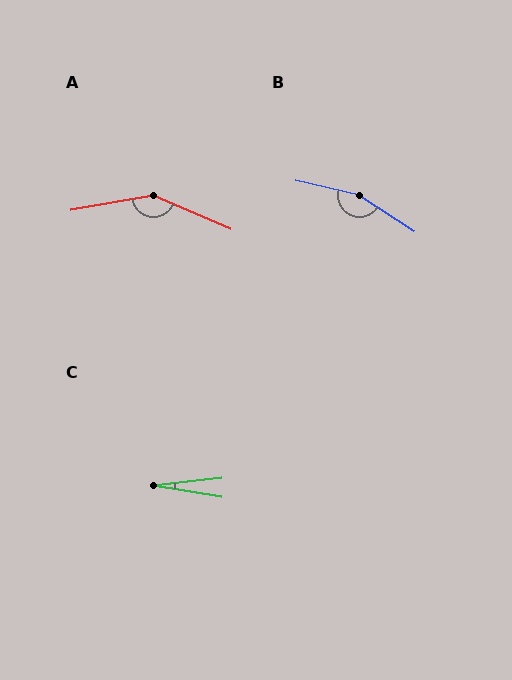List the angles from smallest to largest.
C (16°), A (146°), B (159°).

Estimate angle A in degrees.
Approximately 146 degrees.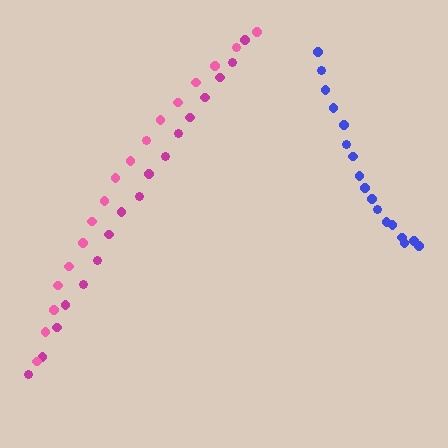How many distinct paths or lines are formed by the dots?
There are 3 distinct paths.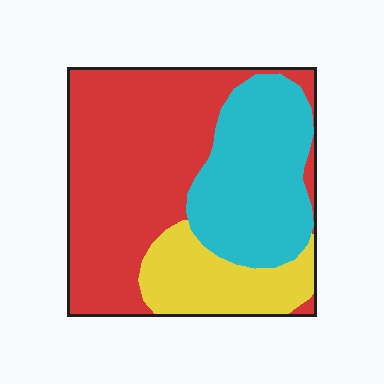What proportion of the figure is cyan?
Cyan takes up between a sixth and a third of the figure.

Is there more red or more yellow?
Red.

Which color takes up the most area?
Red, at roughly 50%.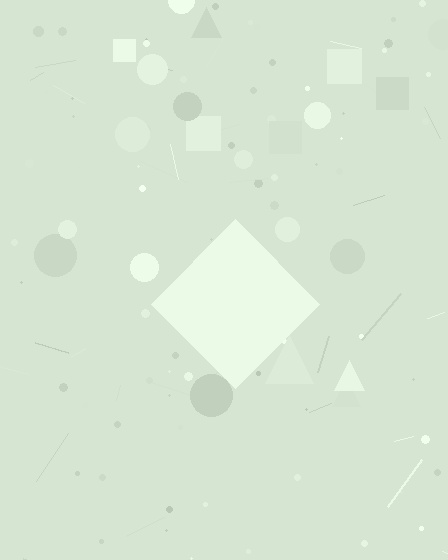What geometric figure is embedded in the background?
A diamond is embedded in the background.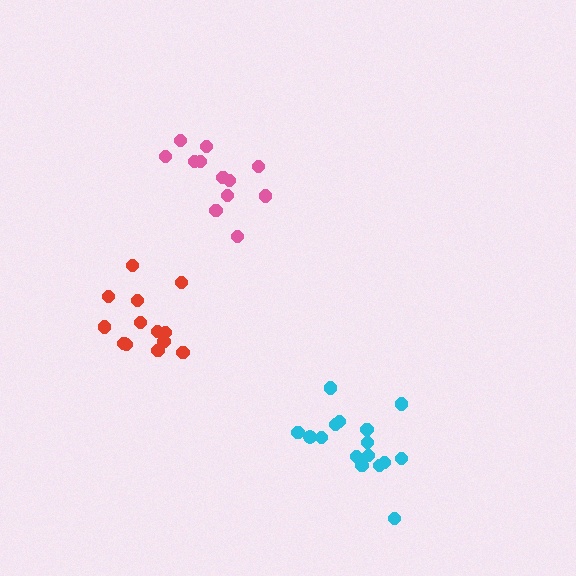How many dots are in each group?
Group 1: 12 dots, Group 2: 16 dots, Group 3: 13 dots (41 total).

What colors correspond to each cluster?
The clusters are colored: pink, cyan, red.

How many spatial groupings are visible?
There are 3 spatial groupings.